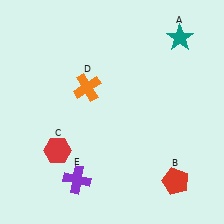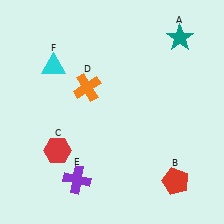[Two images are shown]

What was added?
A cyan triangle (F) was added in Image 2.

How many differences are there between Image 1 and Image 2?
There is 1 difference between the two images.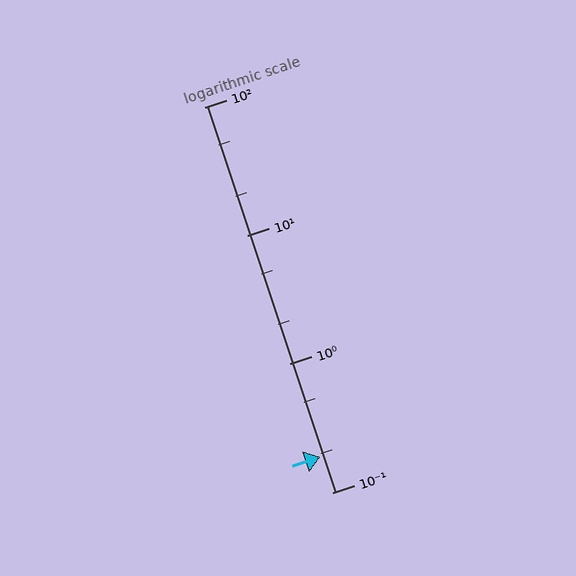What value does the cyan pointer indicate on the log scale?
The pointer indicates approximately 0.19.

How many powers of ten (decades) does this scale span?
The scale spans 3 decades, from 0.1 to 100.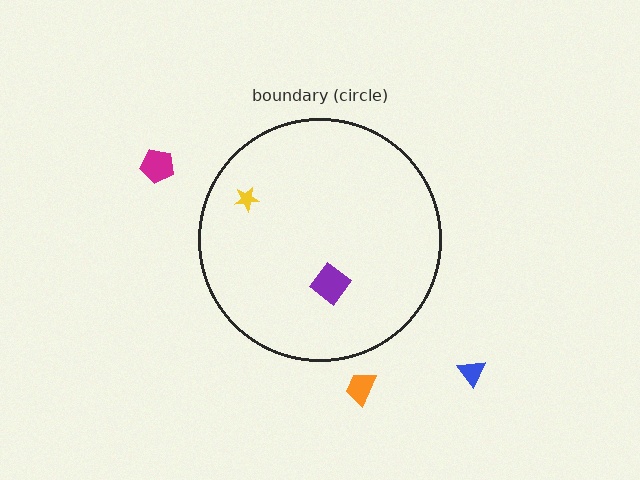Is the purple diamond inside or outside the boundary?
Inside.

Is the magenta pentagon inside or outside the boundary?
Outside.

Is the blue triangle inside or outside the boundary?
Outside.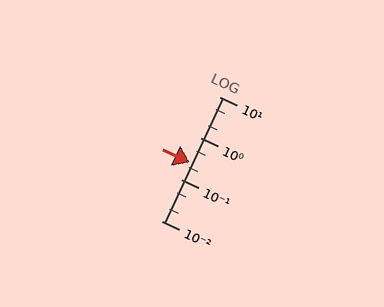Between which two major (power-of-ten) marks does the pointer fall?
The pointer is between 0.1 and 1.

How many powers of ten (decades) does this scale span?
The scale spans 3 decades, from 0.01 to 10.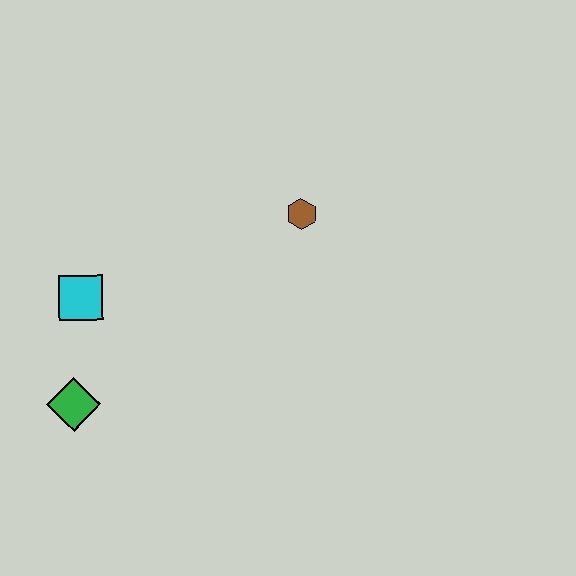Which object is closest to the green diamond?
The cyan square is closest to the green diamond.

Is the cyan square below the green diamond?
No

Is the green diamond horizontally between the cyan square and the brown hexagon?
No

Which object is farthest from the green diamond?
The brown hexagon is farthest from the green diamond.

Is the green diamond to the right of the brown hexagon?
No